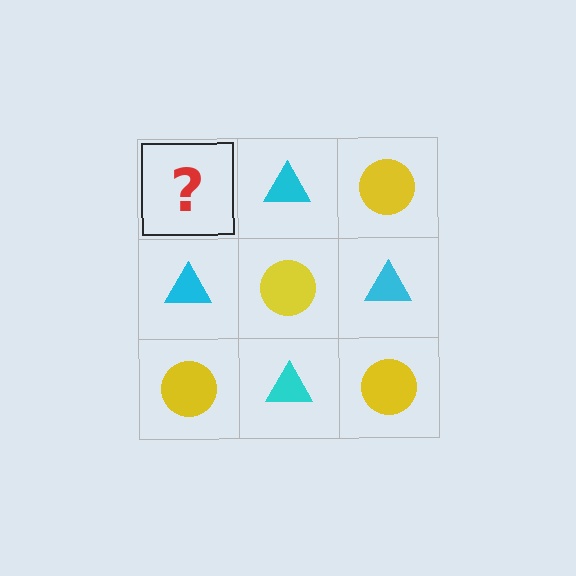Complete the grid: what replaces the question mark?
The question mark should be replaced with a yellow circle.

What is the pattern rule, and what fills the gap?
The rule is that it alternates yellow circle and cyan triangle in a checkerboard pattern. The gap should be filled with a yellow circle.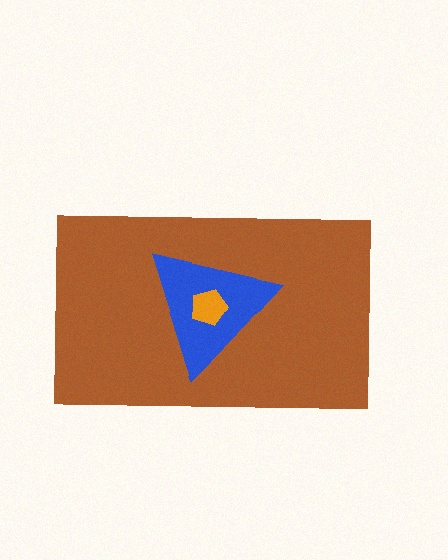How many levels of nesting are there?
3.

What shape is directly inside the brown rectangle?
The blue triangle.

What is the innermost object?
The orange pentagon.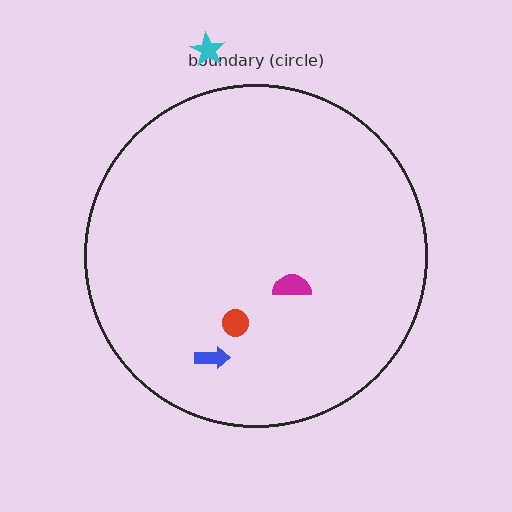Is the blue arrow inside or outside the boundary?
Inside.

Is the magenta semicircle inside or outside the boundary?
Inside.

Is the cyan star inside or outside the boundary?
Outside.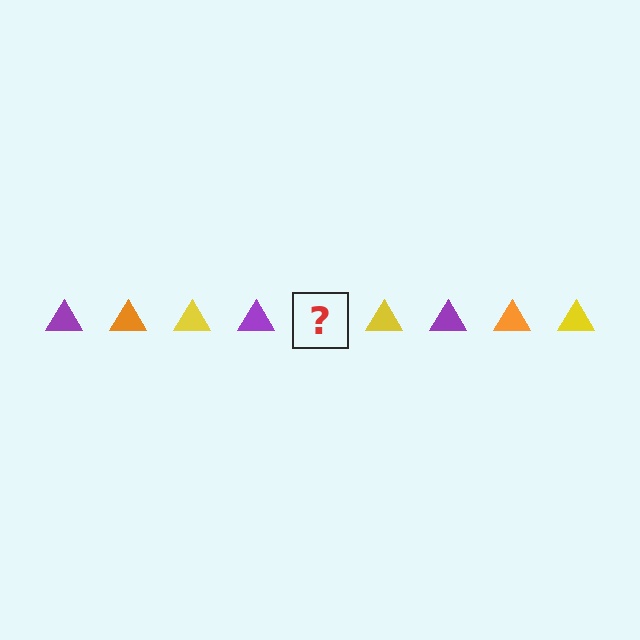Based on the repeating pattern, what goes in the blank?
The blank should be an orange triangle.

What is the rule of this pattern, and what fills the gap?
The rule is that the pattern cycles through purple, orange, yellow triangles. The gap should be filled with an orange triangle.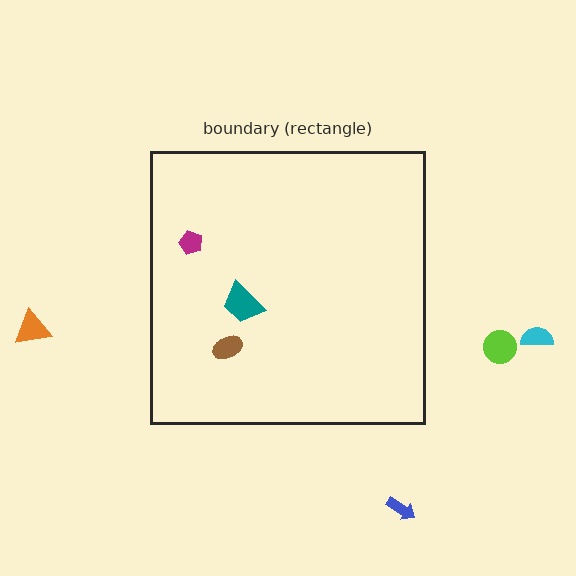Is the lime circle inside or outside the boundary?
Outside.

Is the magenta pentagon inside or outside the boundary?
Inside.